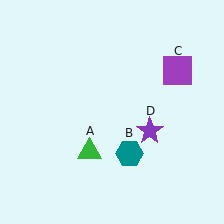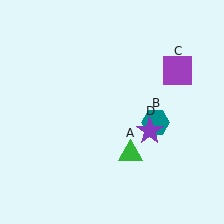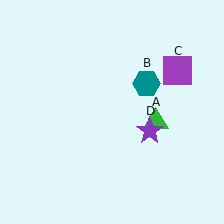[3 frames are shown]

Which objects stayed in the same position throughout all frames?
Purple square (object C) and purple star (object D) remained stationary.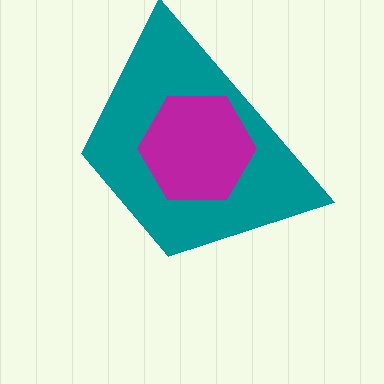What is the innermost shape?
The magenta hexagon.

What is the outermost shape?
The teal trapezoid.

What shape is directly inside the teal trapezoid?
The magenta hexagon.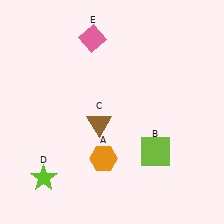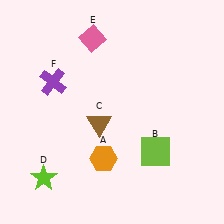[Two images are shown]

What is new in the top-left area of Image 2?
A purple cross (F) was added in the top-left area of Image 2.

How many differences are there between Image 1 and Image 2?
There is 1 difference between the two images.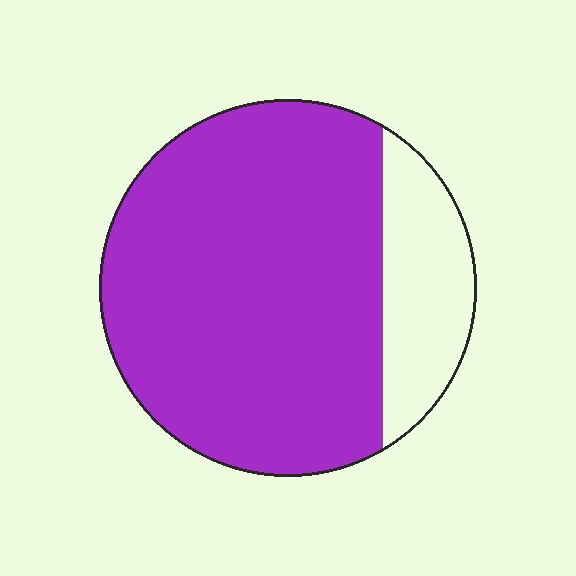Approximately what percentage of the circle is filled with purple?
Approximately 80%.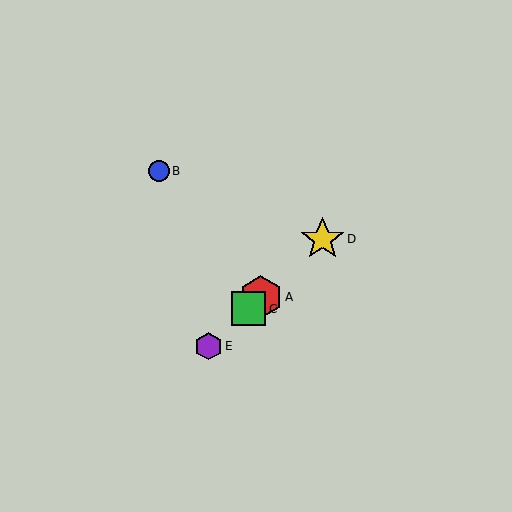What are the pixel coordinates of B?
Object B is at (159, 171).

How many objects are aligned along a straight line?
4 objects (A, C, D, E) are aligned along a straight line.